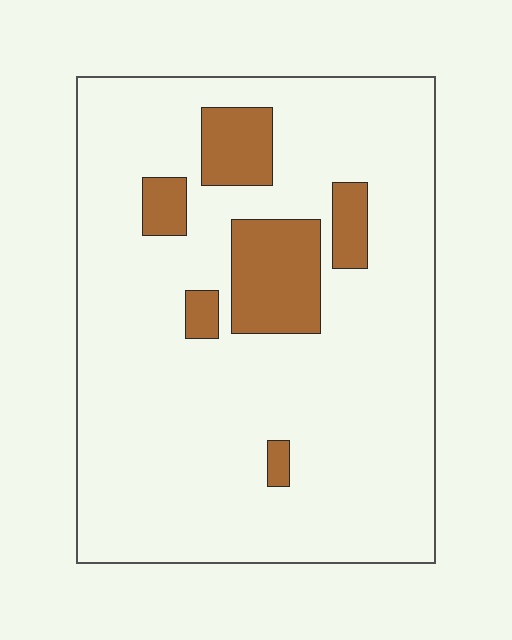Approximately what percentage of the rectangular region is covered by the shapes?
Approximately 15%.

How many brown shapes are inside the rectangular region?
6.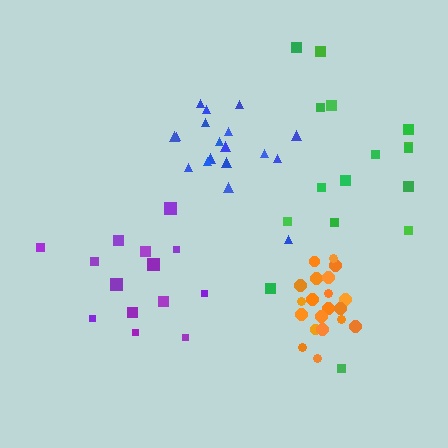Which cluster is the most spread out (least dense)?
Green.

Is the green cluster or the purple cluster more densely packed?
Purple.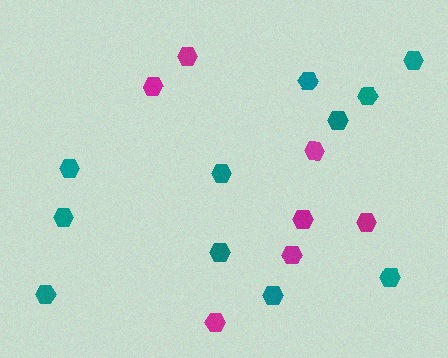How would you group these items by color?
There are 2 groups: one group of teal hexagons (11) and one group of magenta hexagons (7).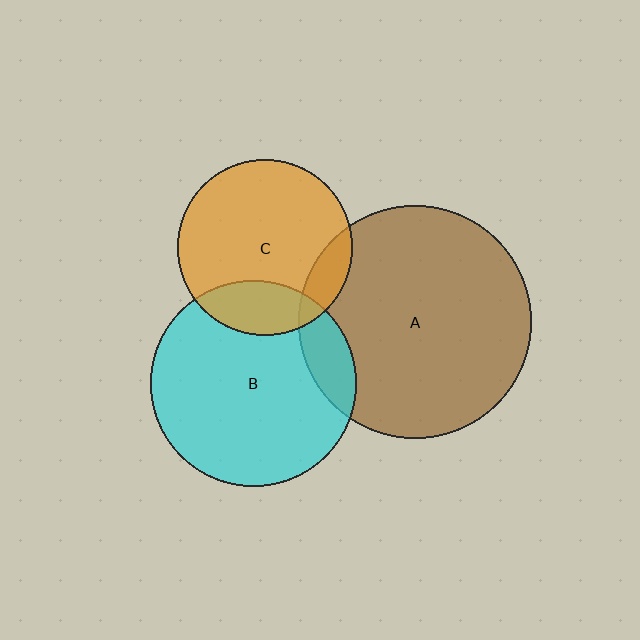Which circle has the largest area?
Circle A (brown).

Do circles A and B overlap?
Yes.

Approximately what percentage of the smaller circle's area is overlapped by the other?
Approximately 15%.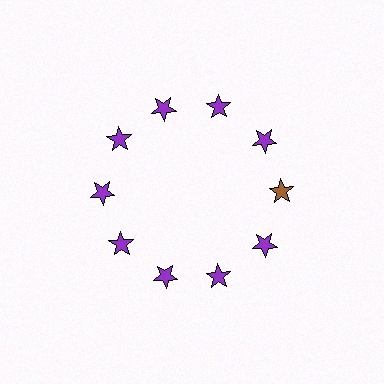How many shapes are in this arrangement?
There are 10 shapes arranged in a ring pattern.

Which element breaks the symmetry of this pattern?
The brown star at roughly the 3 o'clock position breaks the symmetry. All other shapes are purple stars.